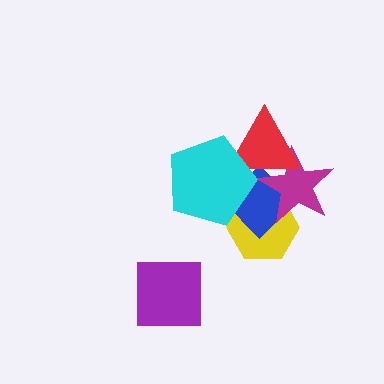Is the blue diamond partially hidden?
Yes, it is partially covered by another shape.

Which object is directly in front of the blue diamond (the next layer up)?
The magenta star is directly in front of the blue diamond.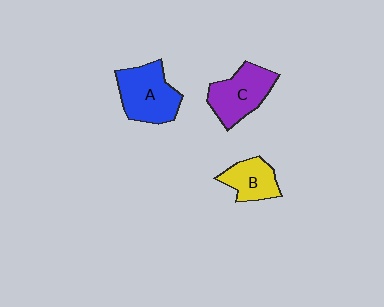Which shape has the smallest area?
Shape B (yellow).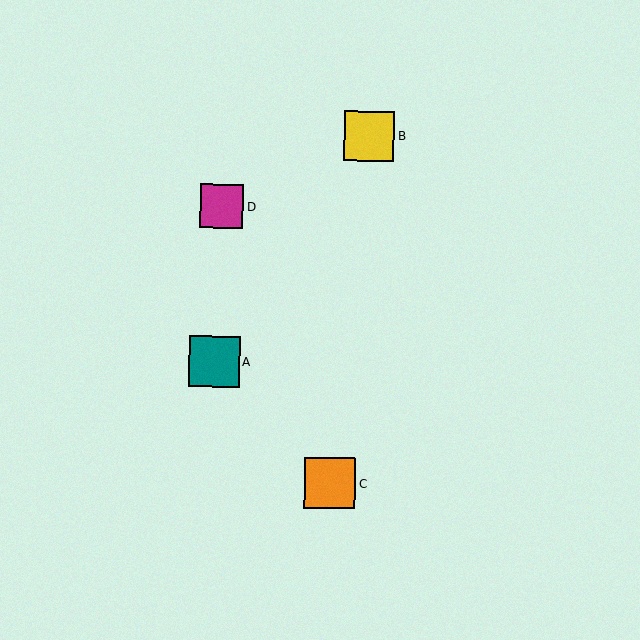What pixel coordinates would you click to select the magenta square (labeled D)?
Click at (222, 206) to select the magenta square D.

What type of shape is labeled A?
Shape A is a teal square.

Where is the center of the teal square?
The center of the teal square is at (215, 361).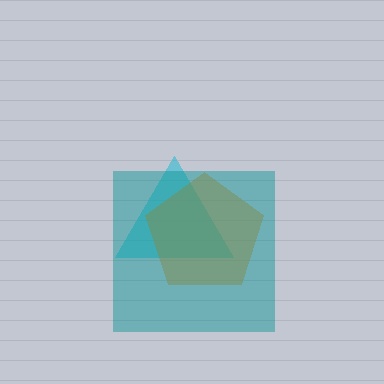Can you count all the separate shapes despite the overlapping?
Yes, there are 3 separate shapes.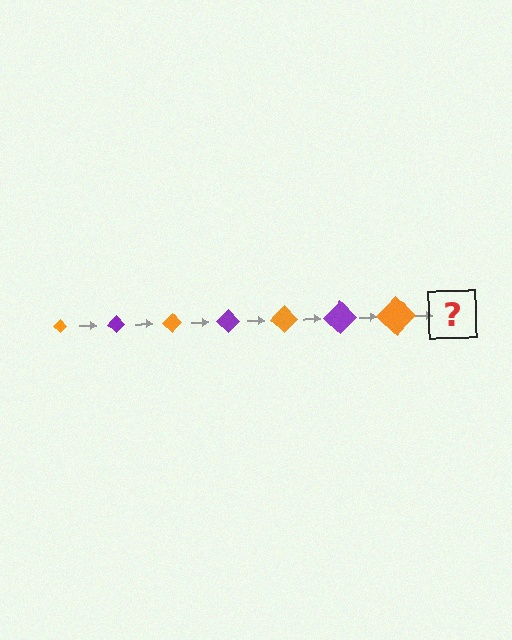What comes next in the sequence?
The next element should be a purple diamond, larger than the previous one.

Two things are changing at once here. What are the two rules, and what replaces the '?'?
The two rules are that the diamond grows larger each step and the color cycles through orange and purple. The '?' should be a purple diamond, larger than the previous one.